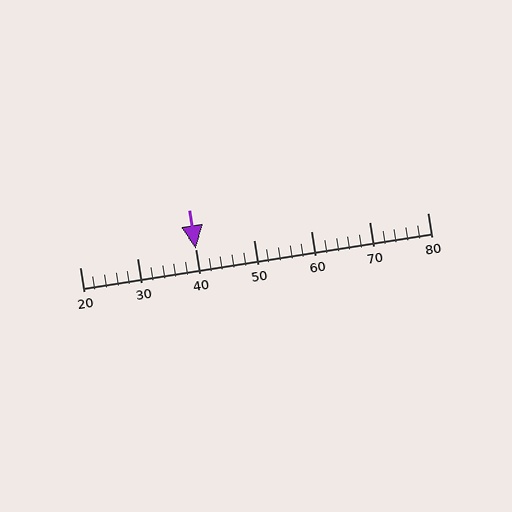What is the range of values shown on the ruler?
The ruler shows values from 20 to 80.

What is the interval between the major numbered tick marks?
The major tick marks are spaced 10 units apart.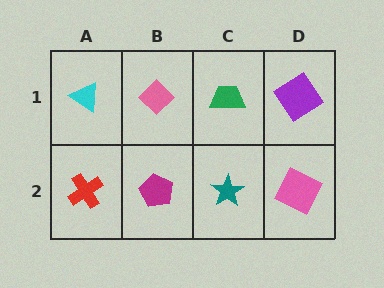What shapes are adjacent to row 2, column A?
A cyan triangle (row 1, column A), a magenta pentagon (row 2, column B).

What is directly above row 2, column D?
A purple diamond.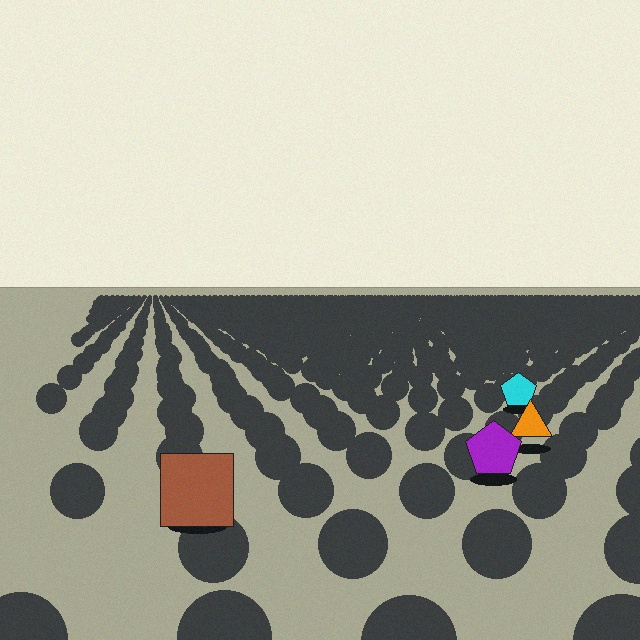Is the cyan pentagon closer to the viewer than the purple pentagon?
No. The purple pentagon is closer — you can tell from the texture gradient: the ground texture is coarser near it.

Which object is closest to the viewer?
The brown square is closest. The texture marks near it are larger and more spread out.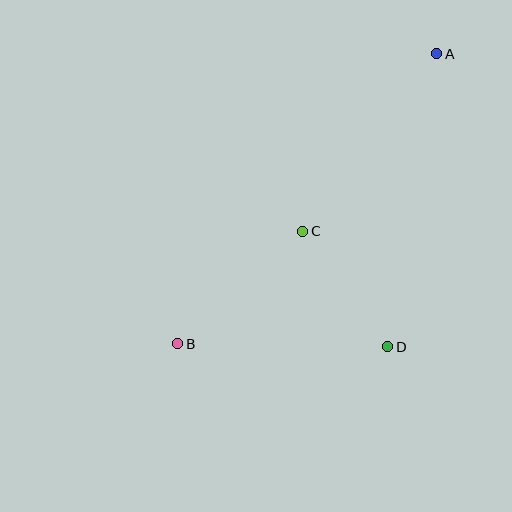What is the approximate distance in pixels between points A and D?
The distance between A and D is approximately 297 pixels.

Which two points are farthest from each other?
Points A and B are farthest from each other.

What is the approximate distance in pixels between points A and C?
The distance between A and C is approximately 222 pixels.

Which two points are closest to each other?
Points C and D are closest to each other.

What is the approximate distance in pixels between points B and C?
The distance between B and C is approximately 168 pixels.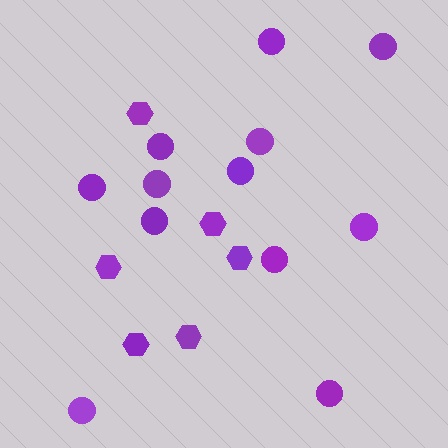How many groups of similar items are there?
There are 2 groups: one group of circles (12) and one group of hexagons (6).